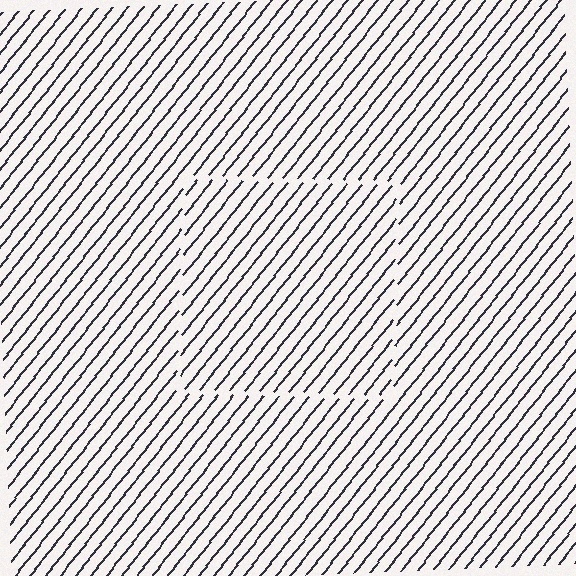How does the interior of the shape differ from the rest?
The interior of the shape contains the same grating, shifted by half a period — the contour is defined by the phase discontinuity where line-ends from the inner and outer gratings abut.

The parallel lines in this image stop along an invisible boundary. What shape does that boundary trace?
An illusory square. The interior of the shape contains the same grating, shifted by half a period — the contour is defined by the phase discontinuity where line-ends from the inner and outer gratings abut.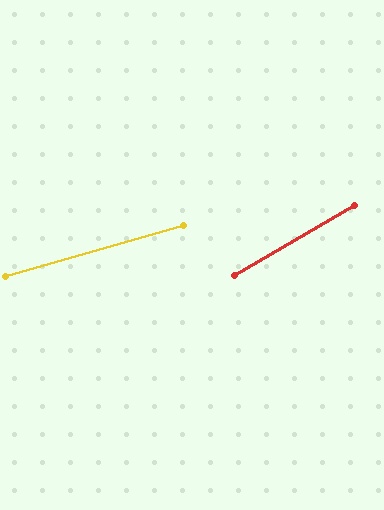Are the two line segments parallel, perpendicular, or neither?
Neither parallel nor perpendicular — they differ by about 15°.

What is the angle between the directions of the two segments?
Approximately 15 degrees.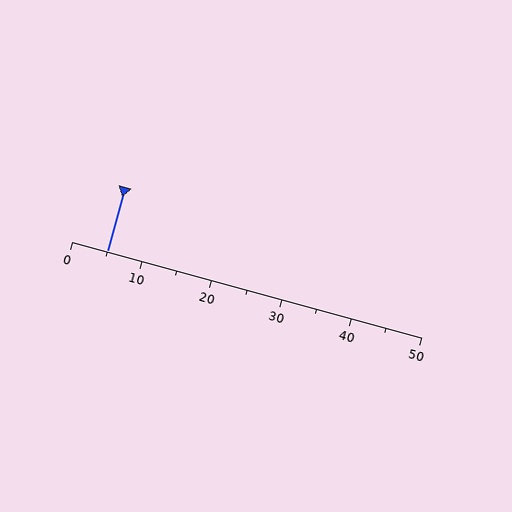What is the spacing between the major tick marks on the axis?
The major ticks are spaced 10 apart.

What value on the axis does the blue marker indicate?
The marker indicates approximately 5.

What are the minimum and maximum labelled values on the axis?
The axis runs from 0 to 50.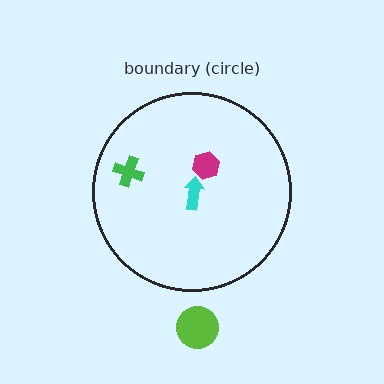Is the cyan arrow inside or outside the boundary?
Inside.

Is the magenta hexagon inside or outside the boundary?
Inside.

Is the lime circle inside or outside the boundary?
Outside.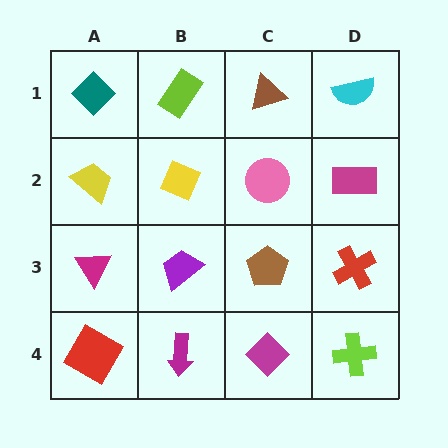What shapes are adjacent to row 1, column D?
A magenta rectangle (row 2, column D), a brown triangle (row 1, column C).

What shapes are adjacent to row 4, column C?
A brown pentagon (row 3, column C), a magenta arrow (row 4, column B), a lime cross (row 4, column D).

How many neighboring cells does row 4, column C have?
3.